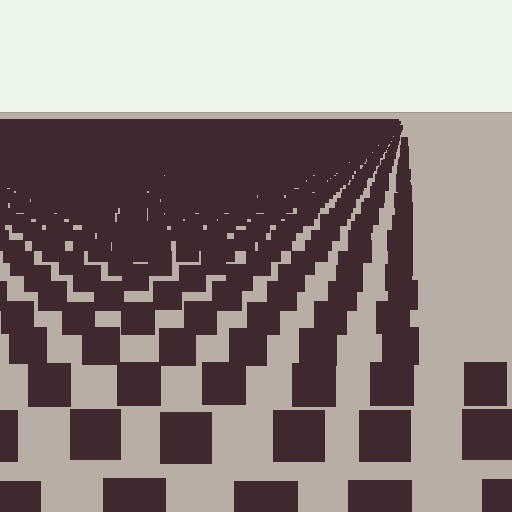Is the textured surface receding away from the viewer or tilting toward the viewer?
The surface is receding away from the viewer. Texture elements get smaller and denser toward the top.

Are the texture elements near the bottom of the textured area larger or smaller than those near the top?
Larger. Near the bottom, elements are closer to the viewer and appear at a bigger on-screen size.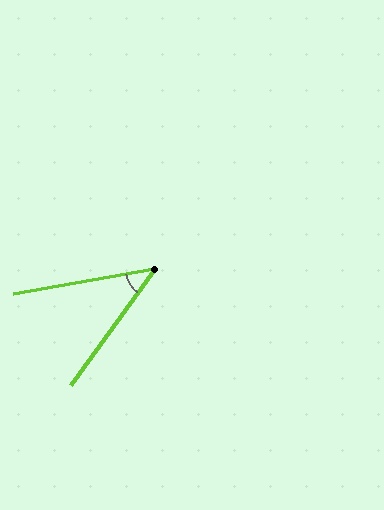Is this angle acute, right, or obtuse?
It is acute.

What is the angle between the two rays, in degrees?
Approximately 44 degrees.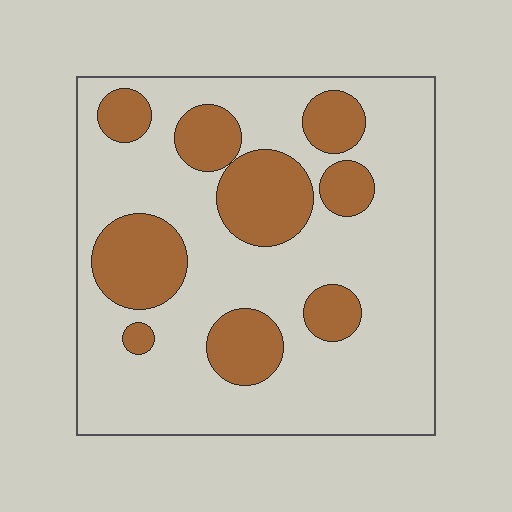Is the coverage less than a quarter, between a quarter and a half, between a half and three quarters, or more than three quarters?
Between a quarter and a half.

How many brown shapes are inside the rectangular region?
9.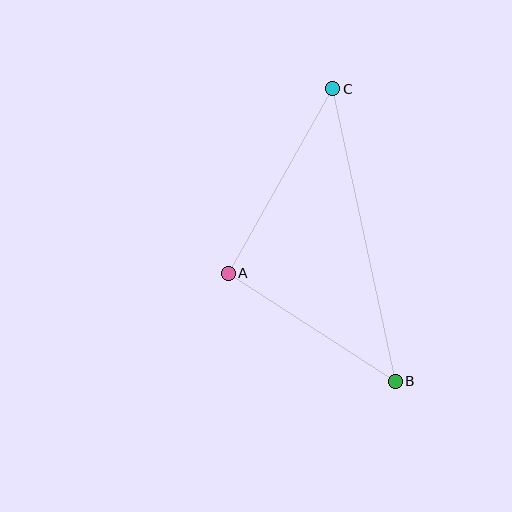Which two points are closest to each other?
Points A and B are closest to each other.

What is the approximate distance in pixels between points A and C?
The distance between A and C is approximately 212 pixels.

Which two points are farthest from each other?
Points B and C are farthest from each other.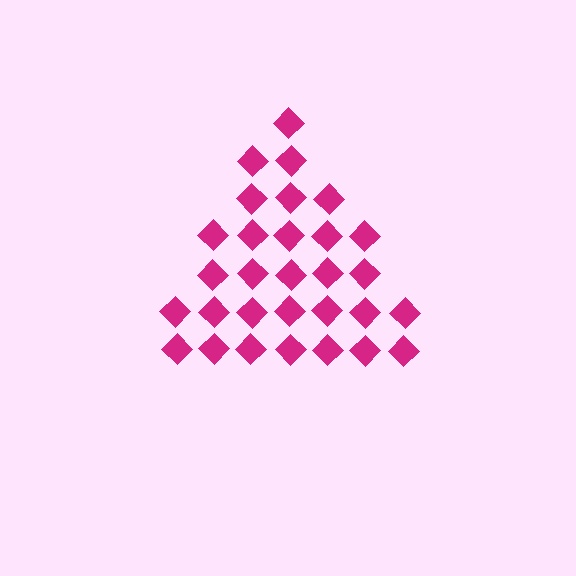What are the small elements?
The small elements are diamonds.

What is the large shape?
The large shape is a triangle.